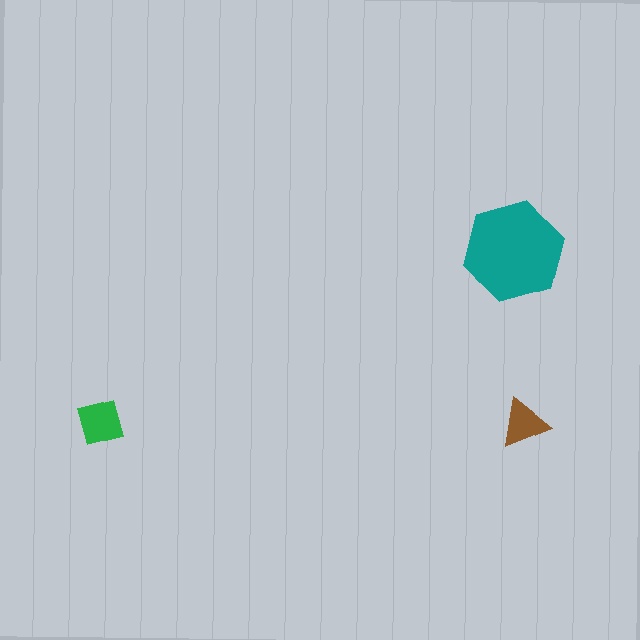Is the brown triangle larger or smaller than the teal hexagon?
Smaller.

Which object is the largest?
The teal hexagon.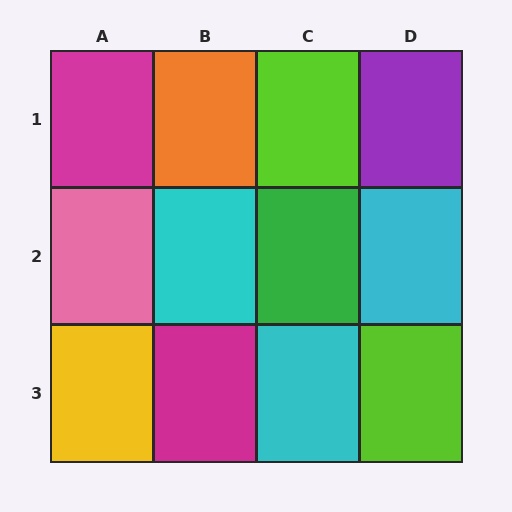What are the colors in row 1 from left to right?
Magenta, orange, lime, purple.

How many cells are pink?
1 cell is pink.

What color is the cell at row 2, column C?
Green.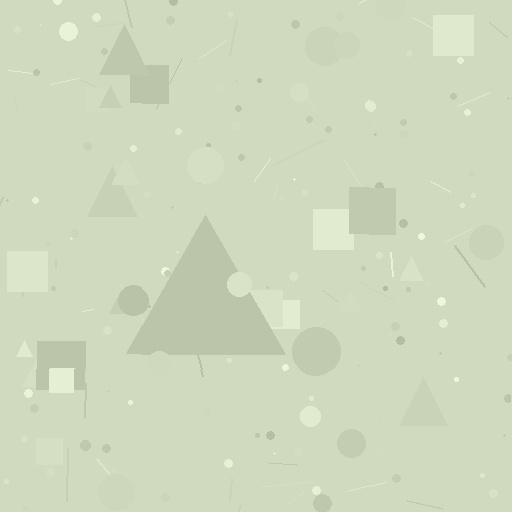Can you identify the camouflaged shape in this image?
The camouflaged shape is a triangle.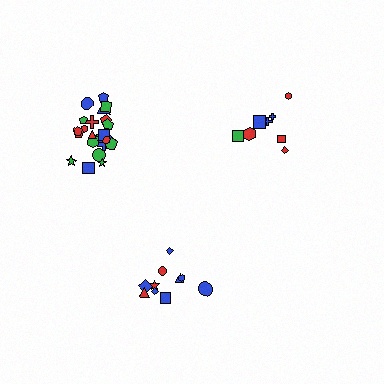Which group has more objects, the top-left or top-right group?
The top-left group.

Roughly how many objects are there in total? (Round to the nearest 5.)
Roughly 45 objects in total.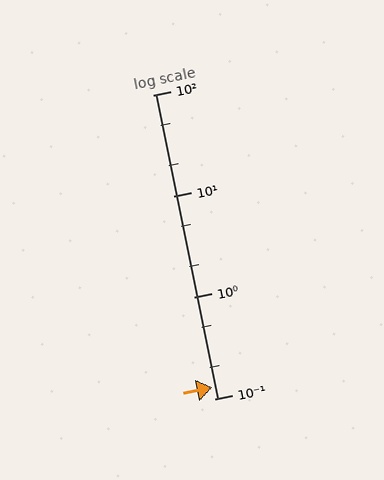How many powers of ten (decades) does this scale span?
The scale spans 3 decades, from 0.1 to 100.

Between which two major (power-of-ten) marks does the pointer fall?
The pointer is between 0.1 and 1.